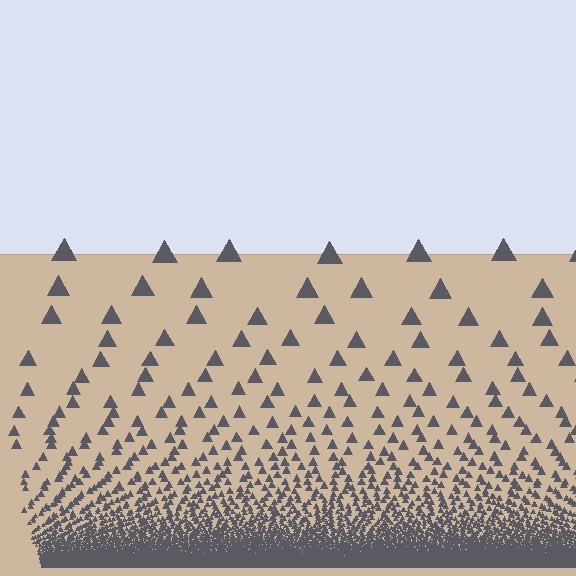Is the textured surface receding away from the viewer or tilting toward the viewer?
The surface appears to tilt toward the viewer. Texture elements get larger and sparser toward the top.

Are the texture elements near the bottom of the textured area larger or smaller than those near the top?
Smaller. The gradient is inverted — elements near the bottom are smaller and denser.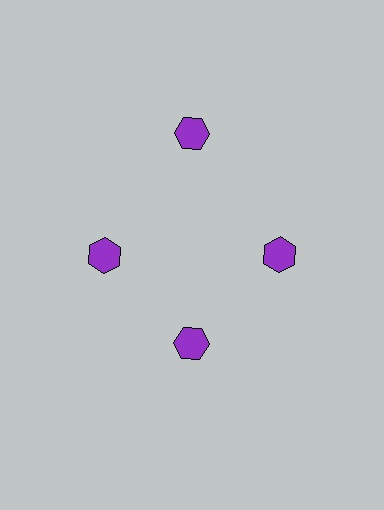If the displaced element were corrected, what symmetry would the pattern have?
It would have 4-fold rotational symmetry — the pattern would map onto itself every 90 degrees.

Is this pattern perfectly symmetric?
No. The 4 purple hexagons are arranged in a ring, but one element near the 12 o'clock position is pushed outward from the center, breaking the 4-fold rotational symmetry.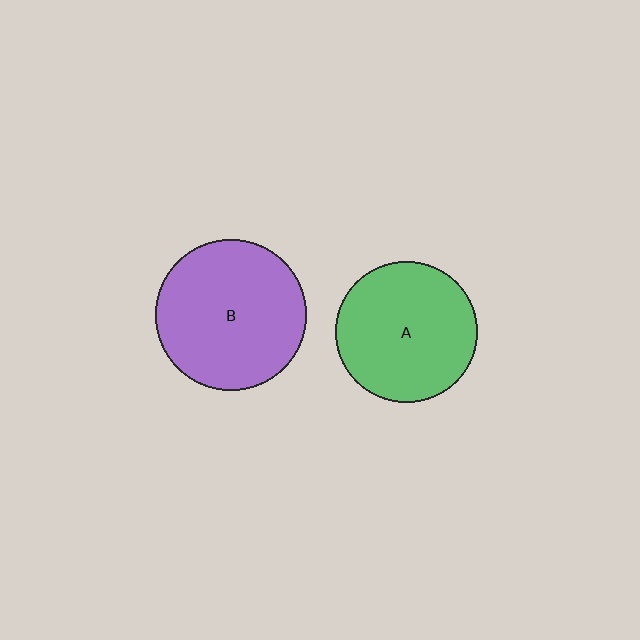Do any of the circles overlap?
No, none of the circles overlap.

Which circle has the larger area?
Circle B (purple).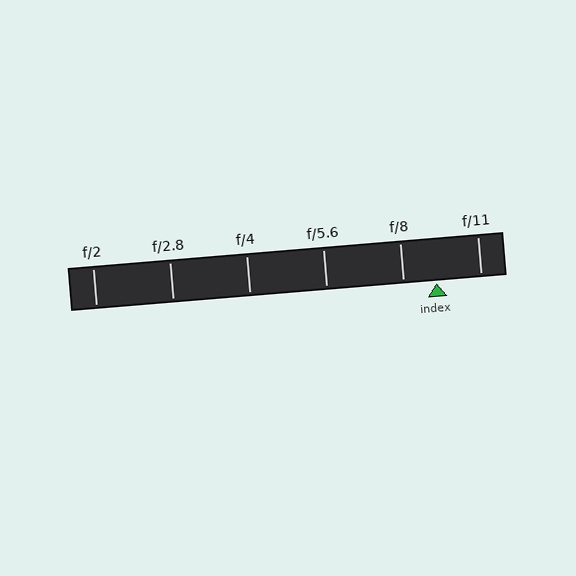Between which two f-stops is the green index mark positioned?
The index mark is between f/8 and f/11.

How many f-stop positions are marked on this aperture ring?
There are 6 f-stop positions marked.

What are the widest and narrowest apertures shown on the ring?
The widest aperture shown is f/2 and the narrowest is f/11.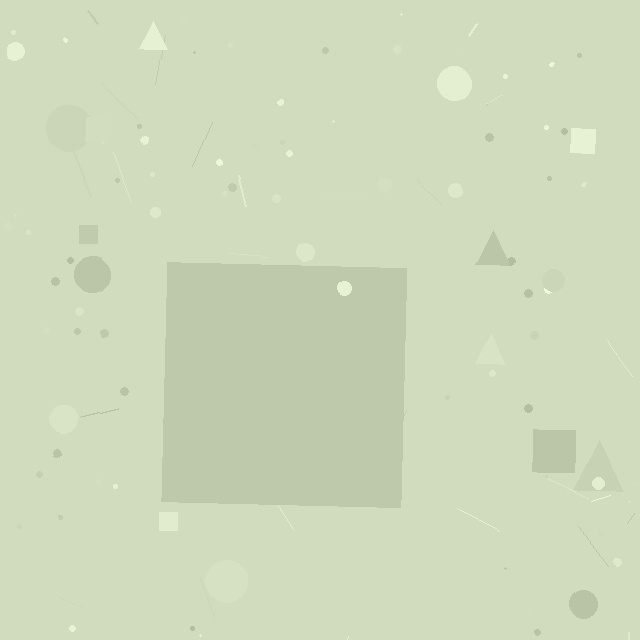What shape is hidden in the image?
A square is hidden in the image.